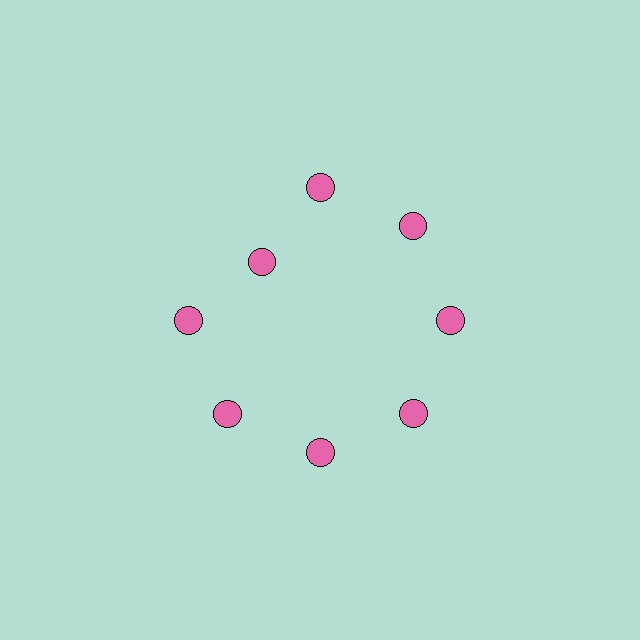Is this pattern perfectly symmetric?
No. The 8 pink circles are arranged in a ring, but one element near the 10 o'clock position is pulled inward toward the center, breaking the 8-fold rotational symmetry.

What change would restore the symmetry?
The symmetry would be restored by moving it outward, back onto the ring so that all 8 circles sit at equal angles and equal distance from the center.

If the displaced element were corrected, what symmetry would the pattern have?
It would have 8-fold rotational symmetry — the pattern would map onto itself every 45 degrees.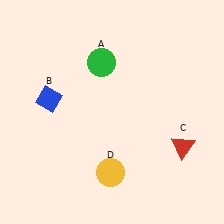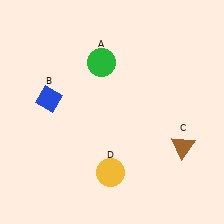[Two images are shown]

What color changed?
The triangle (C) changed from red in Image 1 to brown in Image 2.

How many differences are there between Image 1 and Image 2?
There is 1 difference between the two images.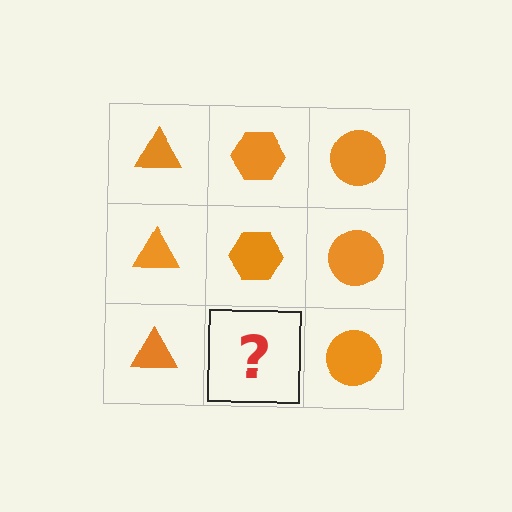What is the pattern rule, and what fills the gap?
The rule is that each column has a consistent shape. The gap should be filled with an orange hexagon.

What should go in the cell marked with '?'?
The missing cell should contain an orange hexagon.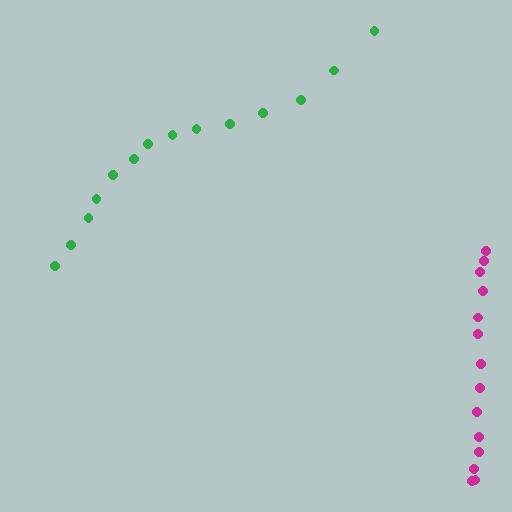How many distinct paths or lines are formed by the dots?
There are 2 distinct paths.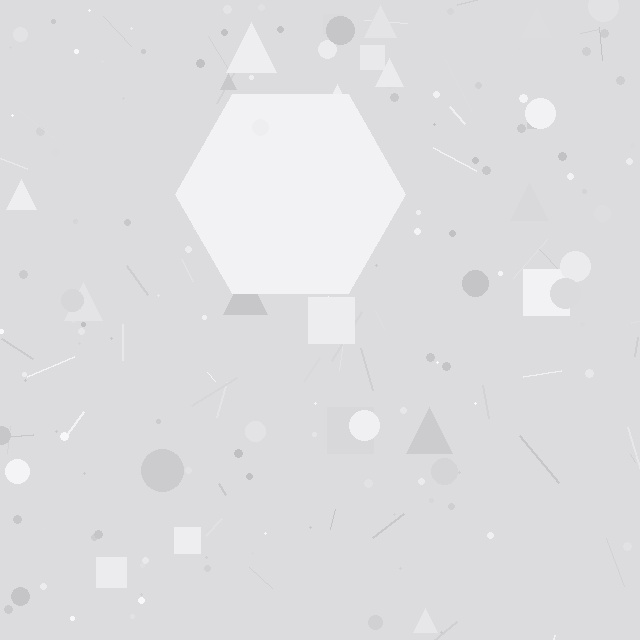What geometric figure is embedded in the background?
A hexagon is embedded in the background.